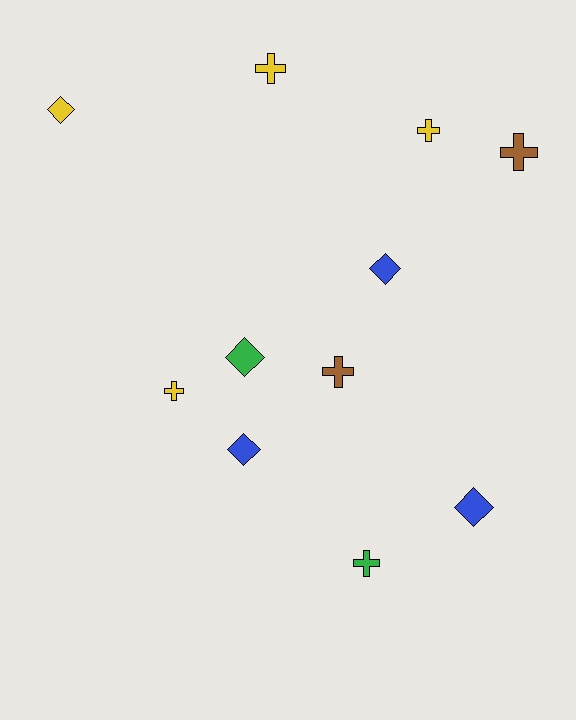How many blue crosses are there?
There are no blue crosses.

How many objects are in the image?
There are 11 objects.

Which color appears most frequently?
Yellow, with 4 objects.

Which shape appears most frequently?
Cross, with 6 objects.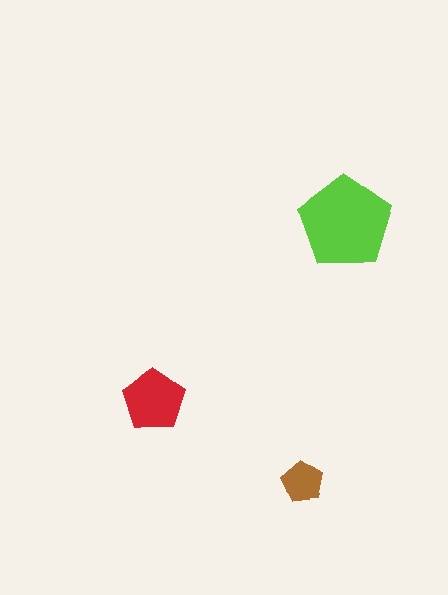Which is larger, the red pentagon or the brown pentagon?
The red one.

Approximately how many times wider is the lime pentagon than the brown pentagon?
About 2 times wider.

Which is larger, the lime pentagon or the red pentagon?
The lime one.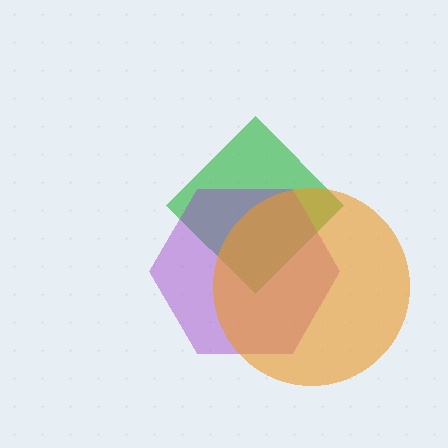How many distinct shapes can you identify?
There are 3 distinct shapes: a green diamond, a purple hexagon, an orange circle.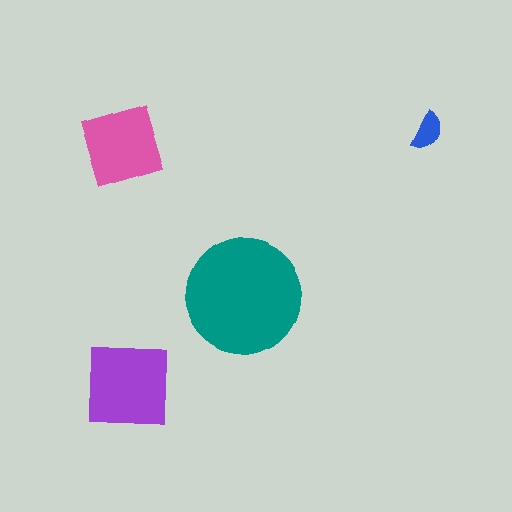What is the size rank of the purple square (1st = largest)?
2nd.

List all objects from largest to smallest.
The teal circle, the purple square, the pink diamond, the blue semicircle.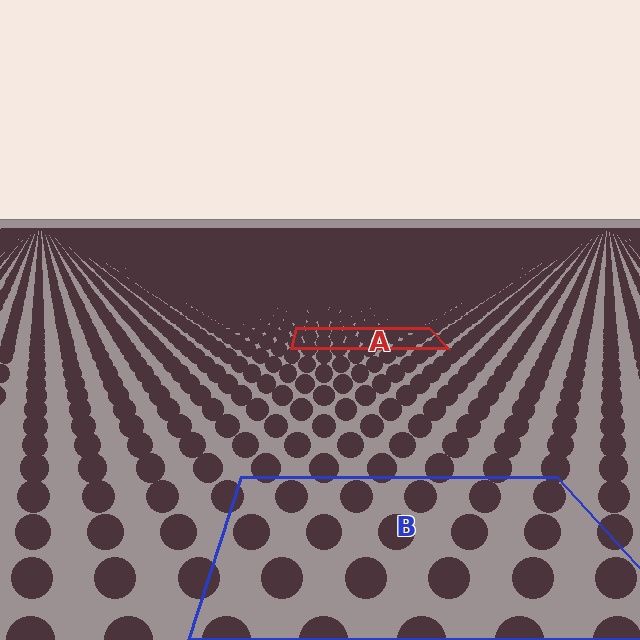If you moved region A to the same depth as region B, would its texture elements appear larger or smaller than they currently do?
They would appear larger. At a closer depth, the same texture elements are projected at a bigger on-screen size.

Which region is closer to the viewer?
Region B is closer. The texture elements there are larger and more spread out.